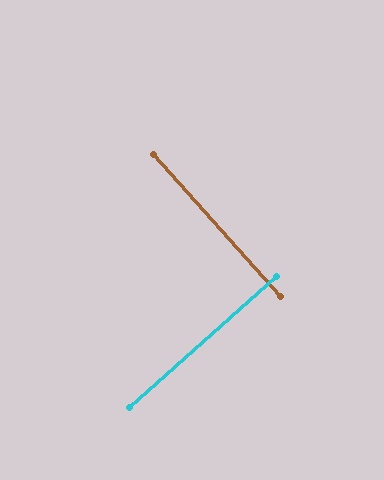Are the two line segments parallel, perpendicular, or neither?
Perpendicular — they meet at approximately 90°.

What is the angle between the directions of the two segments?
Approximately 90 degrees.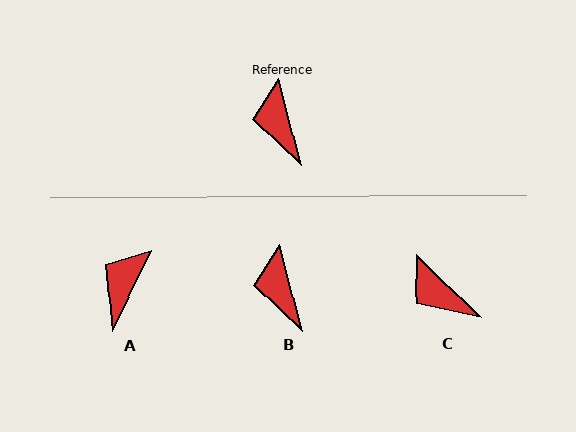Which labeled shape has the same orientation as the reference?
B.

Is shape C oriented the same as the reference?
No, it is off by about 31 degrees.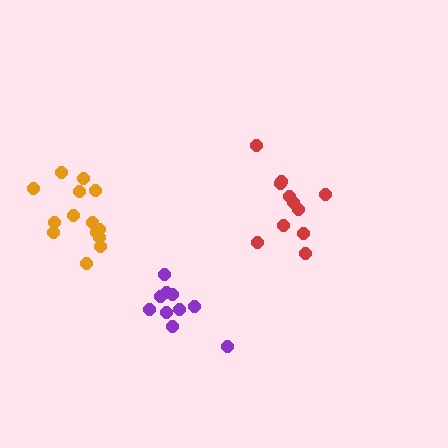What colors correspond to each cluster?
The clusters are colored: orange, purple, red.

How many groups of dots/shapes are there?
There are 3 groups.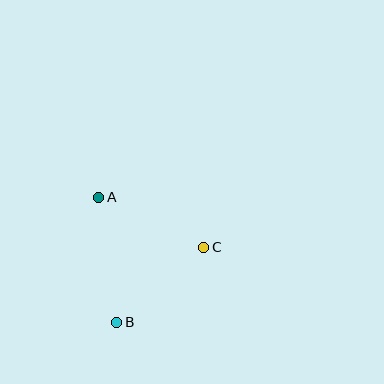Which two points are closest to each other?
Points B and C are closest to each other.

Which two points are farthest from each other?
Points A and B are farthest from each other.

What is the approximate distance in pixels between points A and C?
The distance between A and C is approximately 116 pixels.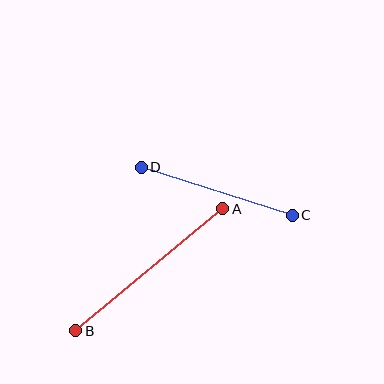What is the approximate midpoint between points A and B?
The midpoint is at approximately (149, 270) pixels.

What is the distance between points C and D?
The distance is approximately 159 pixels.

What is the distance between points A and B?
The distance is approximately 191 pixels.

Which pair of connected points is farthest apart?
Points A and B are farthest apart.